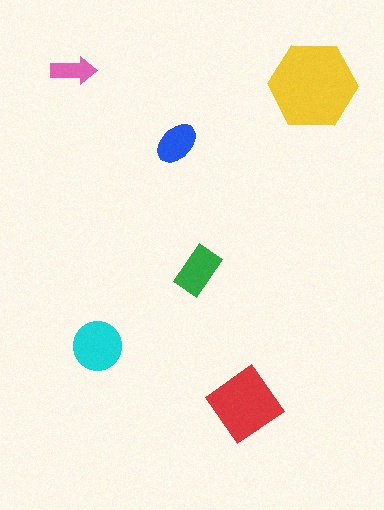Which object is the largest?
The yellow hexagon.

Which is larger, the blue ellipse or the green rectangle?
The green rectangle.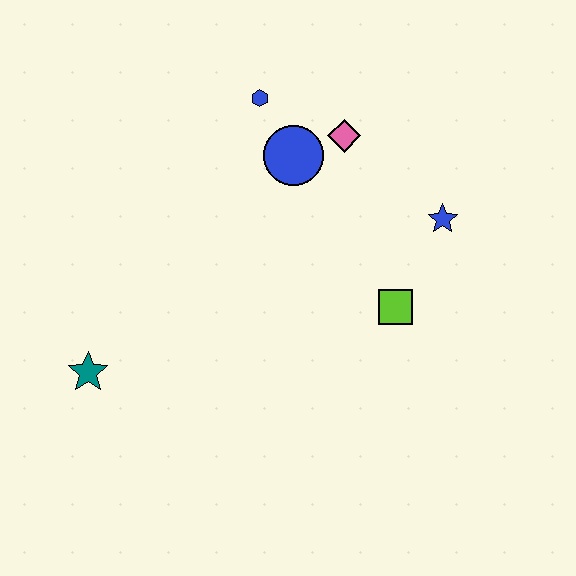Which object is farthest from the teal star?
The blue star is farthest from the teal star.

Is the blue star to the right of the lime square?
Yes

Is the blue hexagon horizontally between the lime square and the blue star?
No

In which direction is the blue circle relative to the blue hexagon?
The blue circle is below the blue hexagon.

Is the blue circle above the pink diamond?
No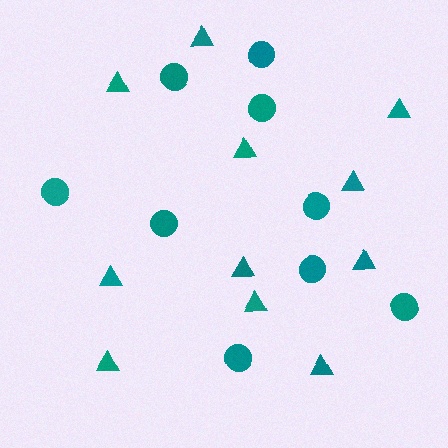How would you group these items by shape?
There are 2 groups: one group of circles (9) and one group of triangles (11).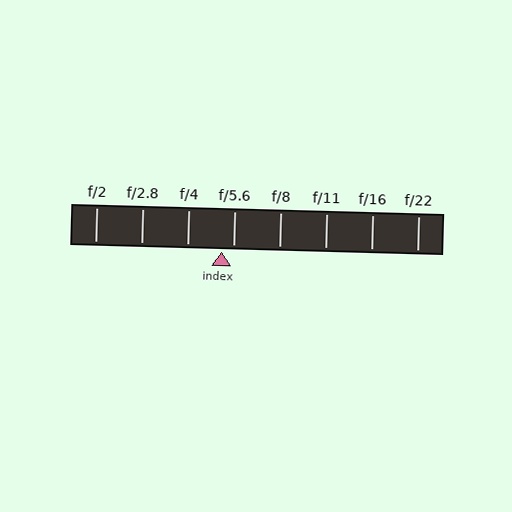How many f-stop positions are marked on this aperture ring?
There are 8 f-stop positions marked.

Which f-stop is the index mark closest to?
The index mark is closest to f/5.6.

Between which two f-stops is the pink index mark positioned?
The index mark is between f/4 and f/5.6.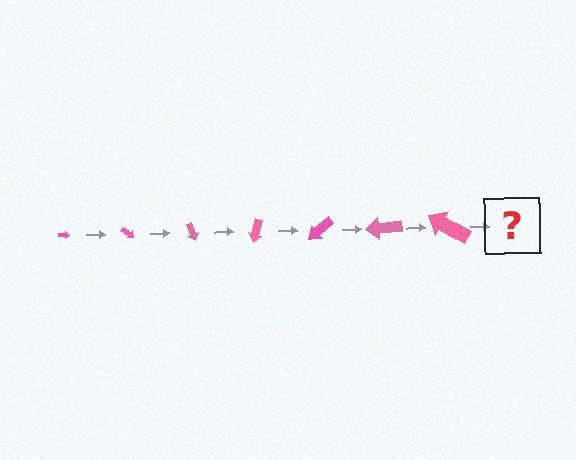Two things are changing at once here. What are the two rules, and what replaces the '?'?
The two rules are that the arrow grows larger each step and it rotates 35 degrees each step. The '?' should be an arrow, larger than the previous one and rotated 245 degrees from the start.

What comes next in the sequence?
The next element should be an arrow, larger than the previous one and rotated 245 degrees from the start.